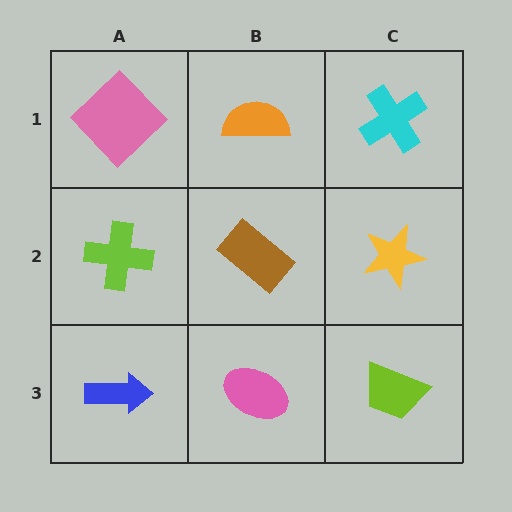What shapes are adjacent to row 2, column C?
A cyan cross (row 1, column C), a lime trapezoid (row 3, column C), a brown rectangle (row 2, column B).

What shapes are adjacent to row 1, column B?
A brown rectangle (row 2, column B), a pink diamond (row 1, column A), a cyan cross (row 1, column C).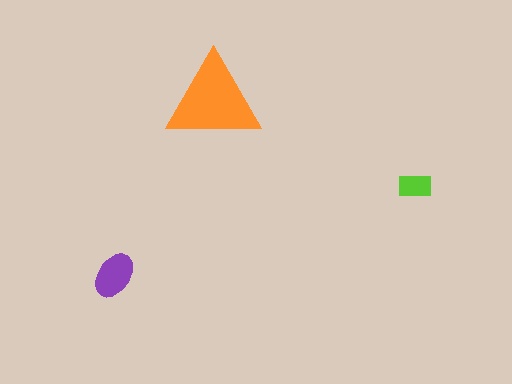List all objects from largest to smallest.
The orange triangle, the purple ellipse, the lime rectangle.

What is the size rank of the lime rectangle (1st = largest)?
3rd.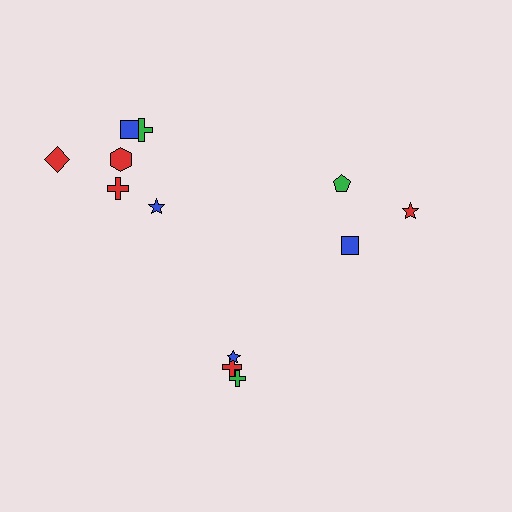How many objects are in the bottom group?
There are 3 objects.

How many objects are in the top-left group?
There are 6 objects.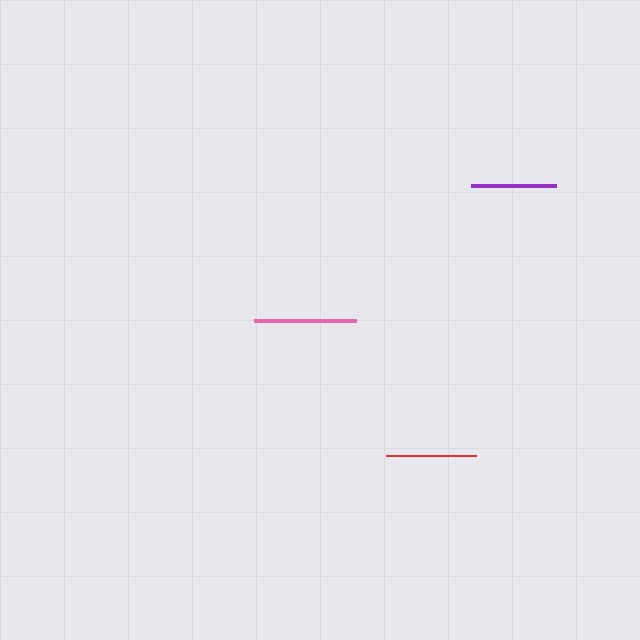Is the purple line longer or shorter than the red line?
The red line is longer than the purple line.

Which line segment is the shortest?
The purple line is the shortest at approximately 85 pixels.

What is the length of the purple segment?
The purple segment is approximately 85 pixels long.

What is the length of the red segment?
The red segment is approximately 90 pixels long.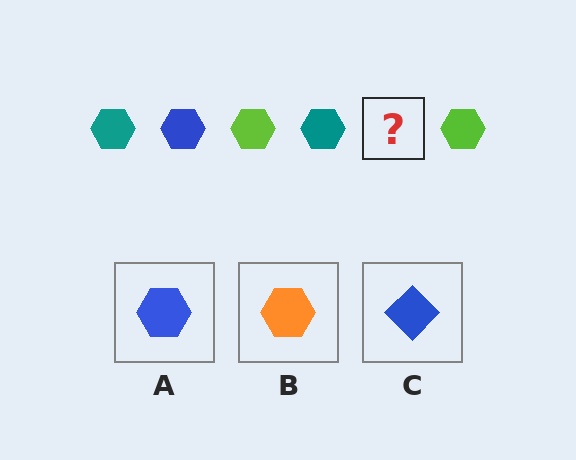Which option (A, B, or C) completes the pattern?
A.